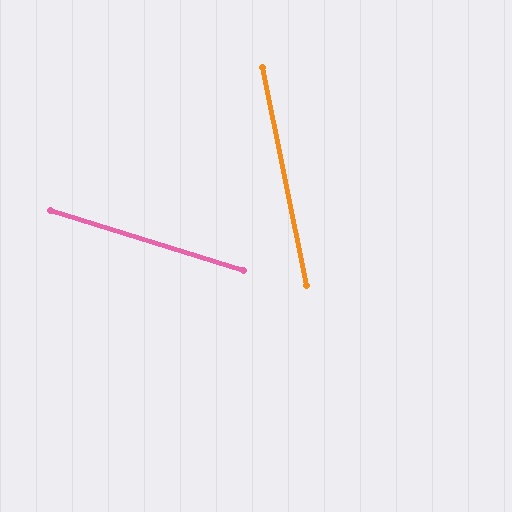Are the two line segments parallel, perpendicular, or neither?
Neither parallel nor perpendicular — they differ by about 61°.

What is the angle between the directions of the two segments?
Approximately 61 degrees.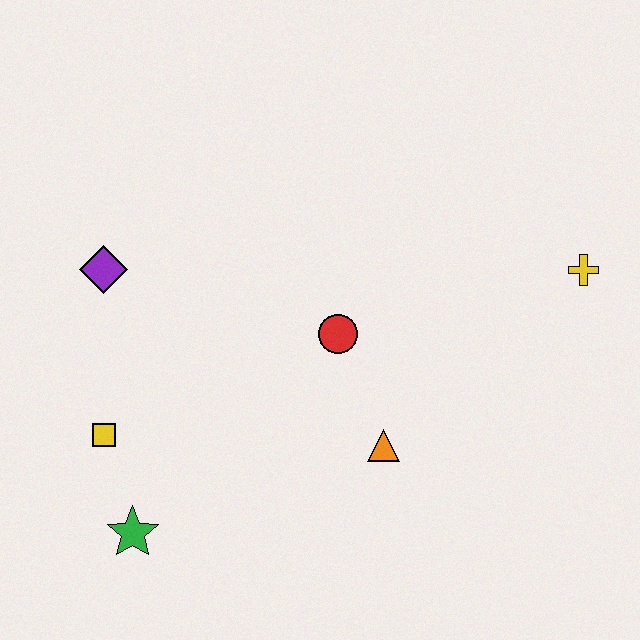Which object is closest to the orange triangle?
The red circle is closest to the orange triangle.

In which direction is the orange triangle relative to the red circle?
The orange triangle is below the red circle.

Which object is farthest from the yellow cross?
The green star is farthest from the yellow cross.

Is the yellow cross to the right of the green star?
Yes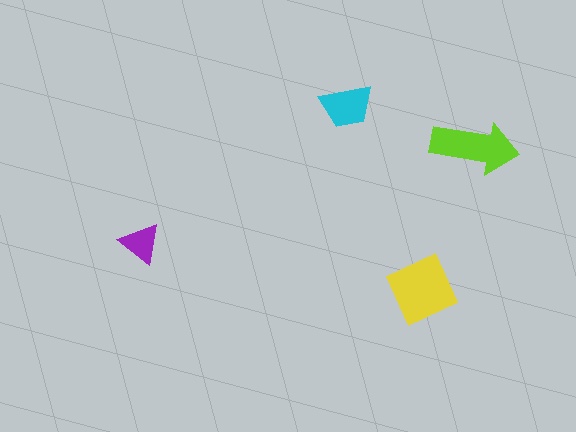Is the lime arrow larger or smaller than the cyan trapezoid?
Larger.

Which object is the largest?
The yellow diamond.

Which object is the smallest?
The purple triangle.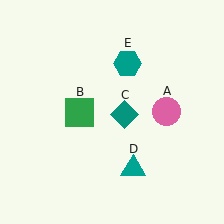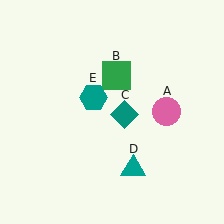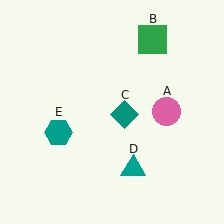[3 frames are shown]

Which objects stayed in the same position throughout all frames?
Pink circle (object A) and teal diamond (object C) and teal triangle (object D) remained stationary.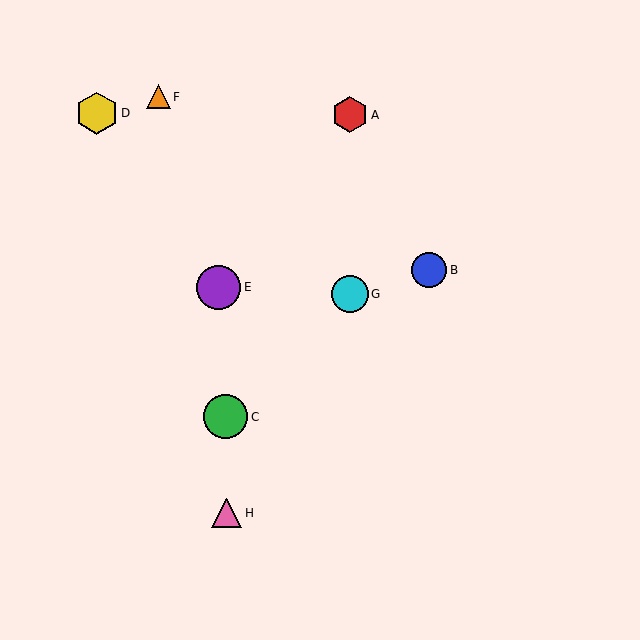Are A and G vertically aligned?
Yes, both are at x≈350.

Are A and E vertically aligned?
No, A is at x≈350 and E is at x≈219.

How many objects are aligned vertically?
2 objects (A, G) are aligned vertically.